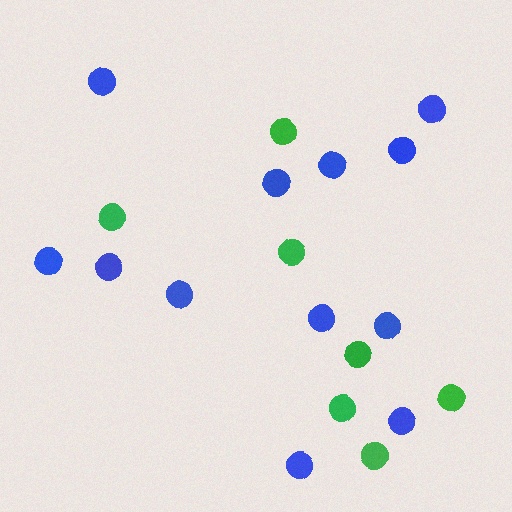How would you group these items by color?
There are 2 groups: one group of blue circles (12) and one group of green circles (7).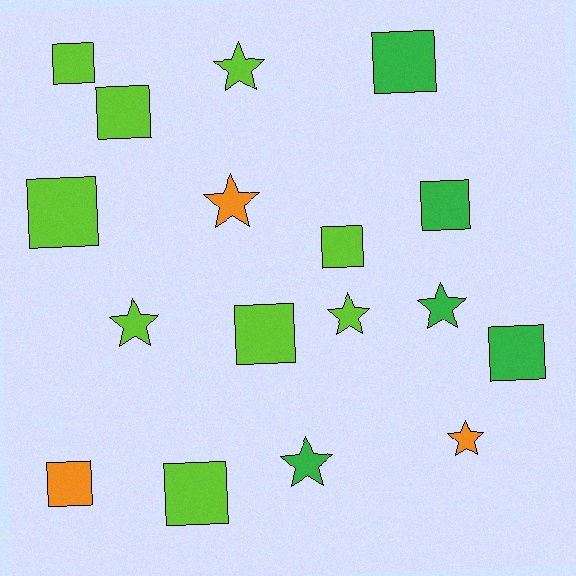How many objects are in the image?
There are 17 objects.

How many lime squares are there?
There are 6 lime squares.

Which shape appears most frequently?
Square, with 10 objects.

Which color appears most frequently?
Lime, with 9 objects.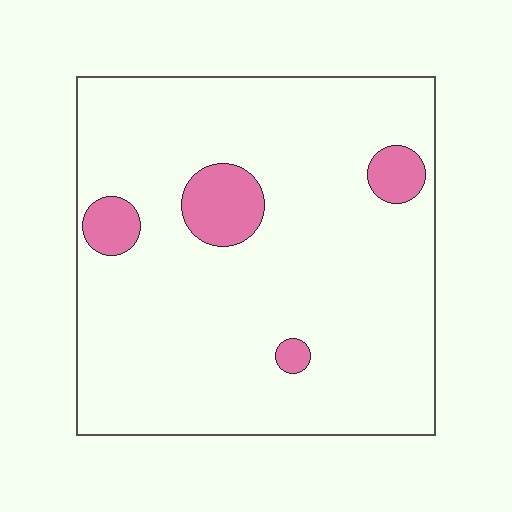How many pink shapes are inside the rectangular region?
4.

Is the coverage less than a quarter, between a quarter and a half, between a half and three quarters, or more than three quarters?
Less than a quarter.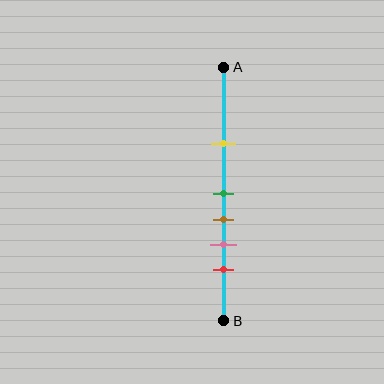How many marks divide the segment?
There are 5 marks dividing the segment.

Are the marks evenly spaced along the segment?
No, the marks are not evenly spaced.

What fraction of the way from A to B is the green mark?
The green mark is approximately 50% (0.5) of the way from A to B.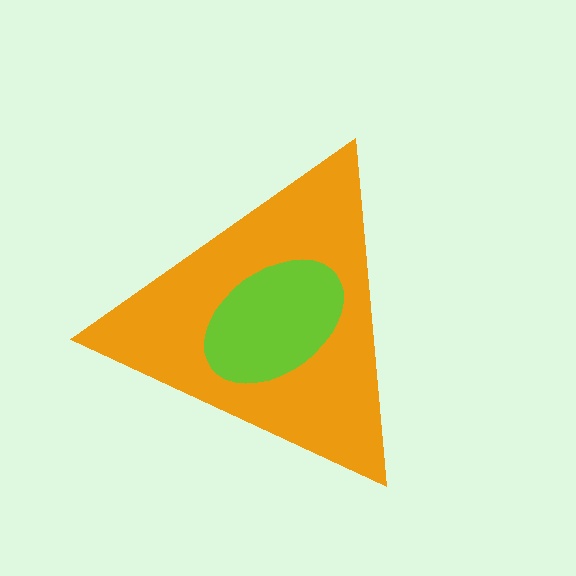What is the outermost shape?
The orange triangle.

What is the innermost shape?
The lime ellipse.